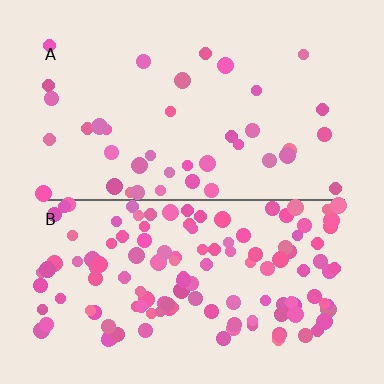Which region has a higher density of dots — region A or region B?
B (the bottom).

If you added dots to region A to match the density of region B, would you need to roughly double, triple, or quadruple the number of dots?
Approximately triple.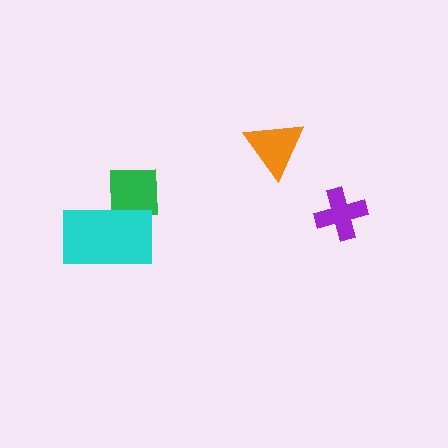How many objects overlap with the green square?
1 object overlaps with the green square.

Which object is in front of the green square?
The cyan rectangle is in front of the green square.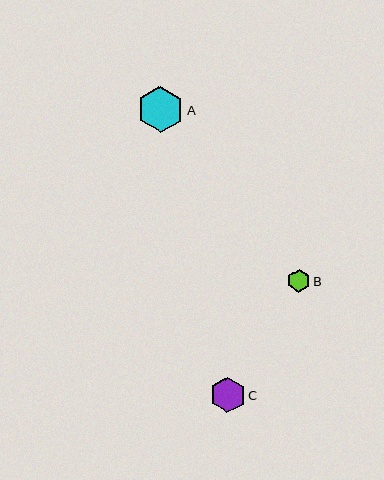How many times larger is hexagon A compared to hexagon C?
Hexagon A is approximately 1.3 times the size of hexagon C.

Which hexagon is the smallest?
Hexagon B is the smallest with a size of approximately 23 pixels.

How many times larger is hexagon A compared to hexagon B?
Hexagon A is approximately 2.0 times the size of hexagon B.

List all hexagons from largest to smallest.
From largest to smallest: A, C, B.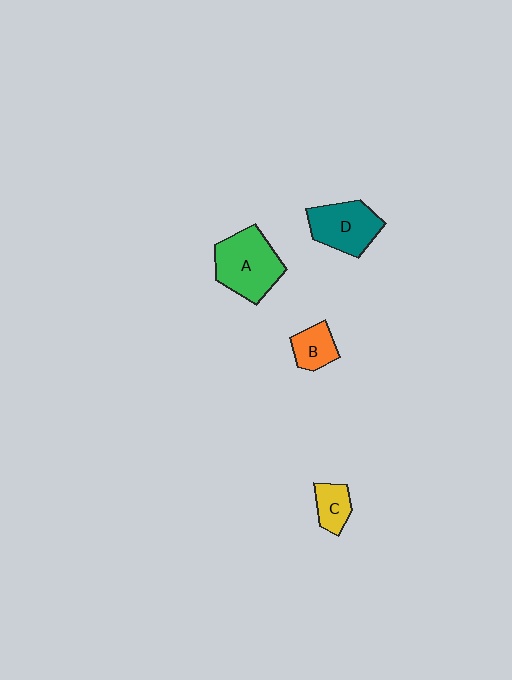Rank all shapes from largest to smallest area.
From largest to smallest: A (green), D (teal), B (orange), C (yellow).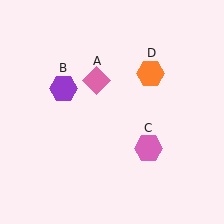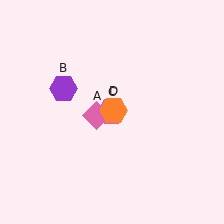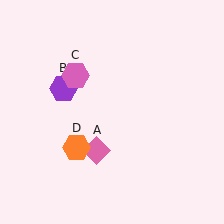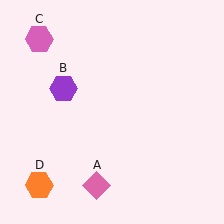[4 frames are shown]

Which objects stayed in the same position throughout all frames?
Purple hexagon (object B) remained stationary.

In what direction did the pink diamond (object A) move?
The pink diamond (object A) moved down.